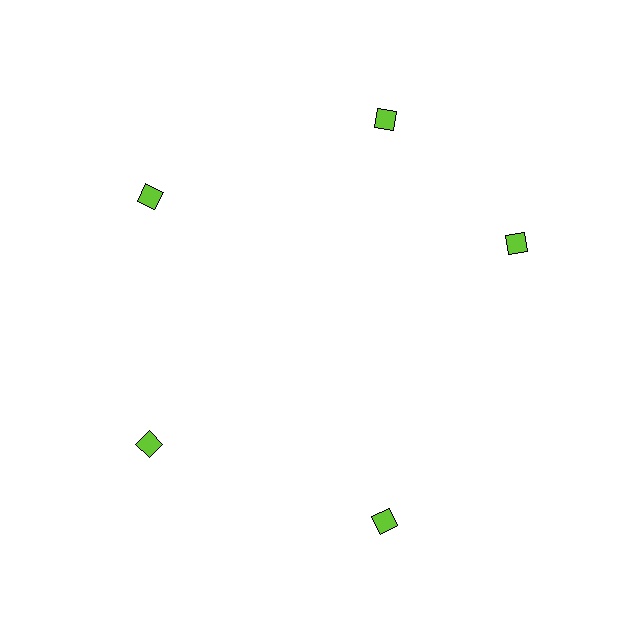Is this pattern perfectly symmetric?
No. The 5 lime diamonds are arranged in a ring, but one element near the 3 o'clock position is rotated out of alignment along the ring, breaking the 5-fold rotational symmetry.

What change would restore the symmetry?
The symmetry would be restored by rotating it back into even spacing with its neighbors so that all 5 diamonds sit at equal angles and equal distance from the center.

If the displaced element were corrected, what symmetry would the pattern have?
It would have 5-fold rotational symmetry — the pattern would map onto itself every 72 degrees.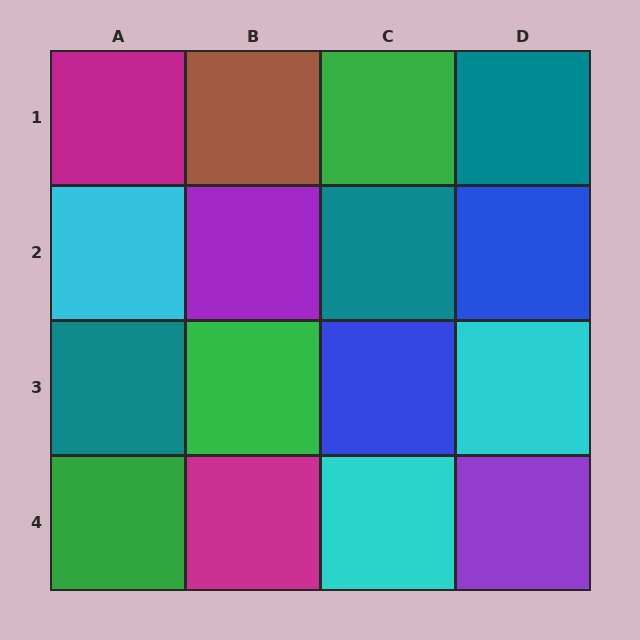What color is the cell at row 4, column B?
Magenta.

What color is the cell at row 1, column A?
Magenta.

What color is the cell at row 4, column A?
Green.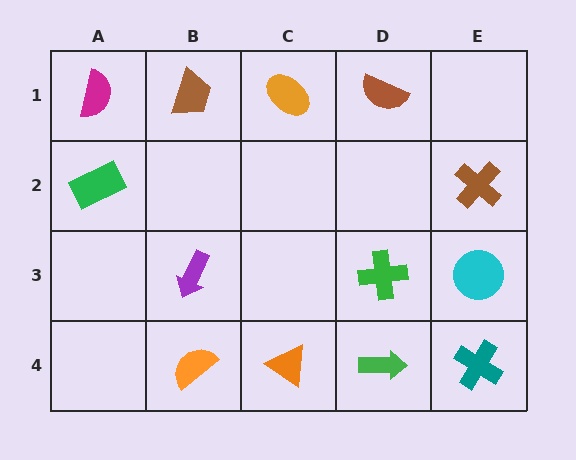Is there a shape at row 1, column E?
No, that cell is empty.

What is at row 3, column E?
A cyan circle.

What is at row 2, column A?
A green rectangle.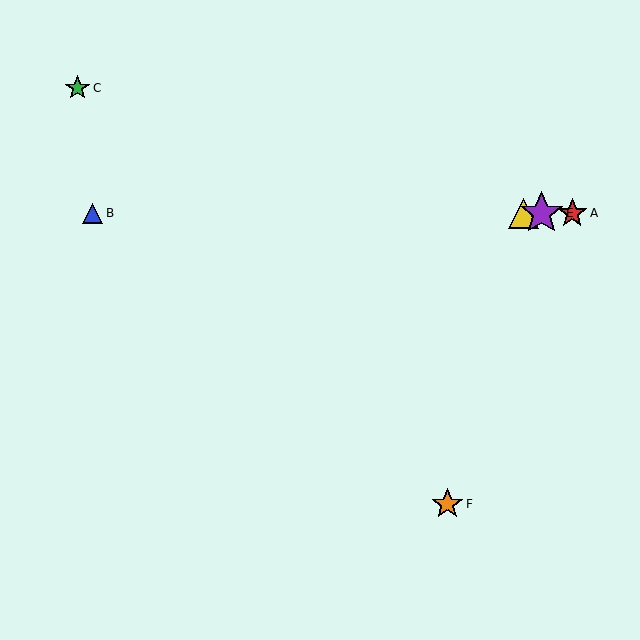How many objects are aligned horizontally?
4 objects (A, B, D, E) are aligned horizontally.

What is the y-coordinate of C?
Object C is at y≈88.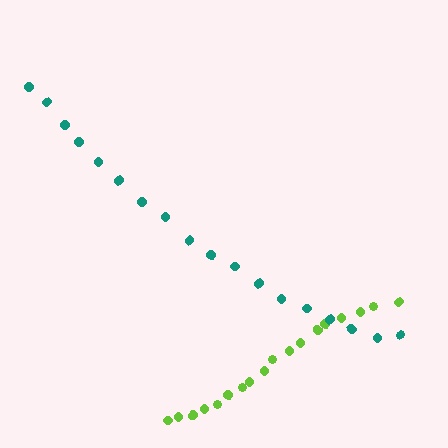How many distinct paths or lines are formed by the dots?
There are 2 distinct paths.